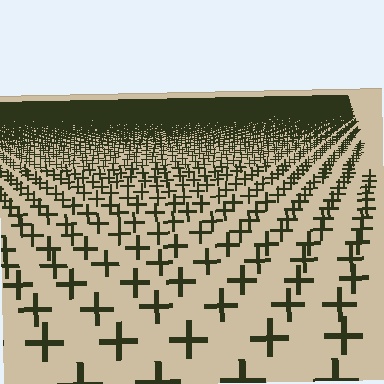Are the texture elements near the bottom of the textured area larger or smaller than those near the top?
Larger. Near the bottom, elements are closer to the viewer and appear at a bigger on-screen size.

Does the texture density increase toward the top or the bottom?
Density increases toward the top.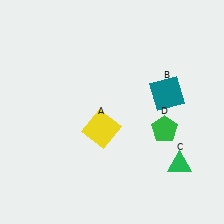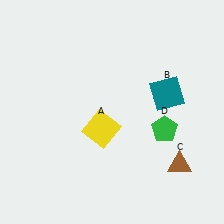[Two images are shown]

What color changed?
The triangle (C) changed from green in Image 1 to brown in Image 2.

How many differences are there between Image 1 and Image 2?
There is 1 difference between the two images.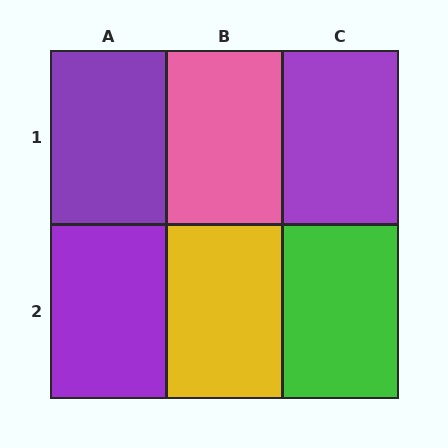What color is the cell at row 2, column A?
Purple.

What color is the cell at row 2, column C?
Green.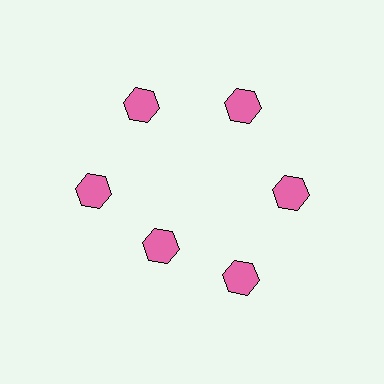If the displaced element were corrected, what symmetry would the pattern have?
It would have 6-fold rotational symmetry — the pattern would map onto itself every 60 degrees.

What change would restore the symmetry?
The symmetry would be restored by moving it outward, back onto the ring so that all 6 hexagons sit at equal angles and equal distance from the center.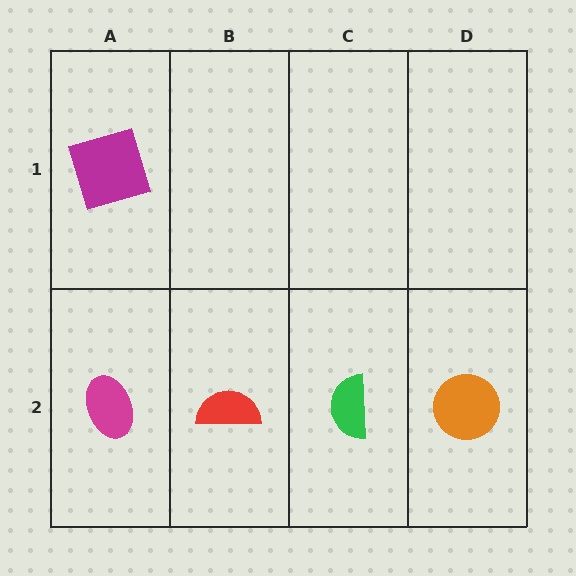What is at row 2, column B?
A red semicircle.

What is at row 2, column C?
A green semicircle.